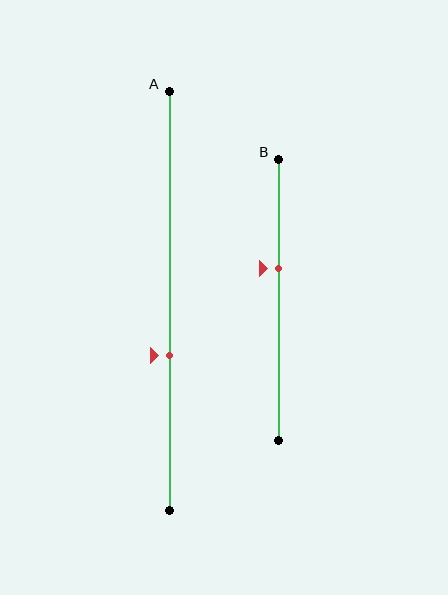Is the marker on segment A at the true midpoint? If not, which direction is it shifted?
No, the marker on segment A is shifted downward by about 13% of the segment length.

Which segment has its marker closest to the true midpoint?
Segment B has its marker closest to the true midpoint.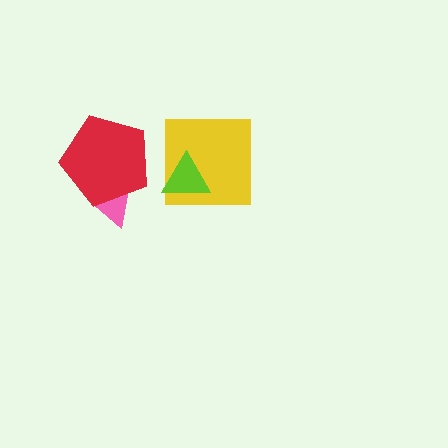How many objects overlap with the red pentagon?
1 object overlaps with the red pentagon.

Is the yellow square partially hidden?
Yes, it is partially covered by another shape.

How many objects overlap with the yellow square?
1 object overlaps with the yellow square.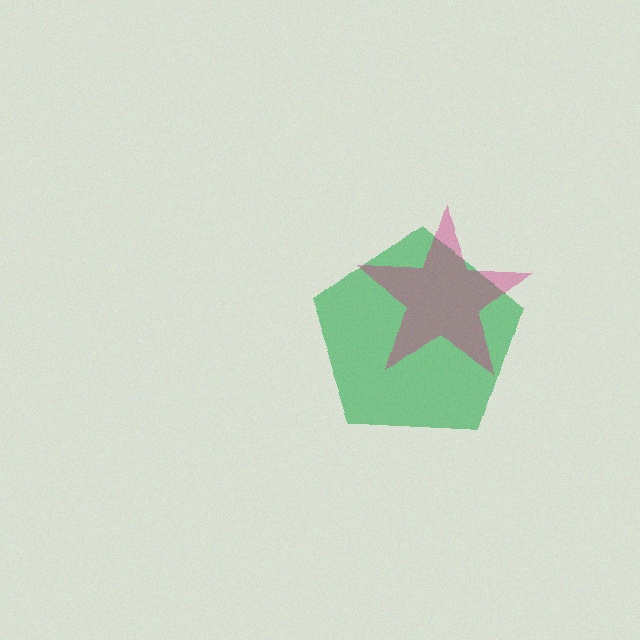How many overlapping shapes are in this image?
There are 2 overlapping shapes in the image.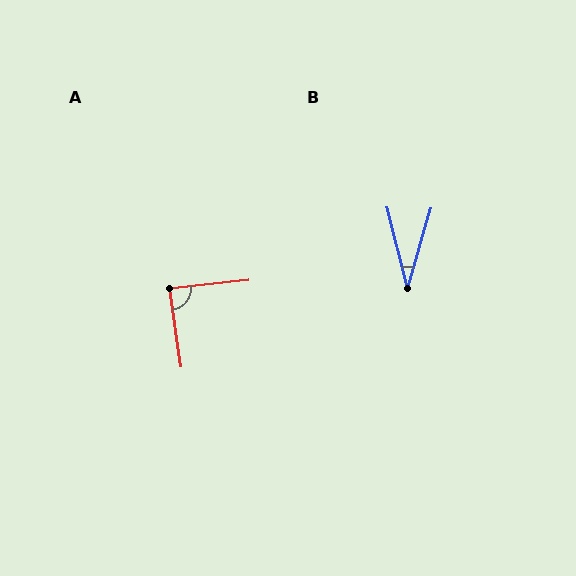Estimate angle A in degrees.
Approximately 87 degrees.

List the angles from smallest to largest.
B (30°), A (87°).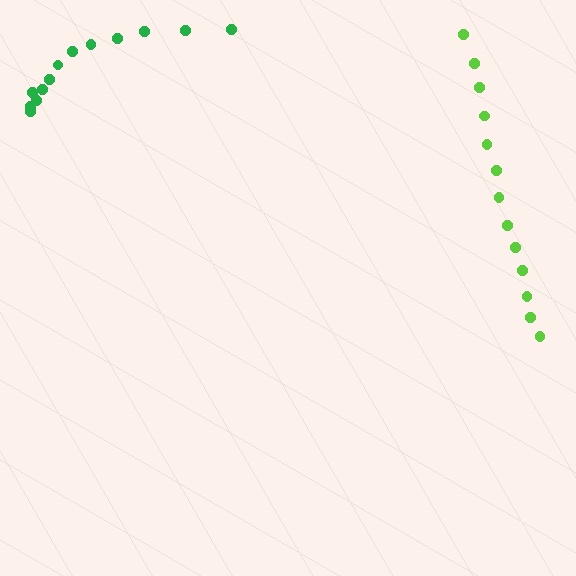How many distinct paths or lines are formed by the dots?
There are 2 distinct paths.